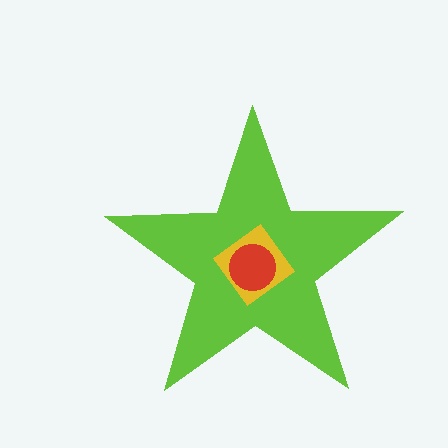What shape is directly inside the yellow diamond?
The red circle.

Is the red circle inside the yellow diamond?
Yes.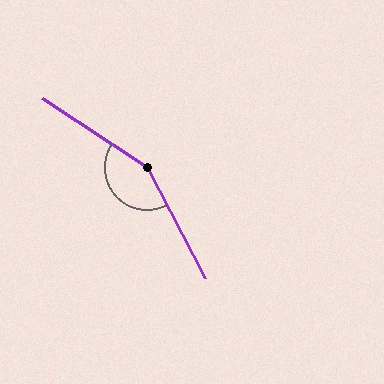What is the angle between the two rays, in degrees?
Approximately 151 degrees.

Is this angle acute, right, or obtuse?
It is obtuse.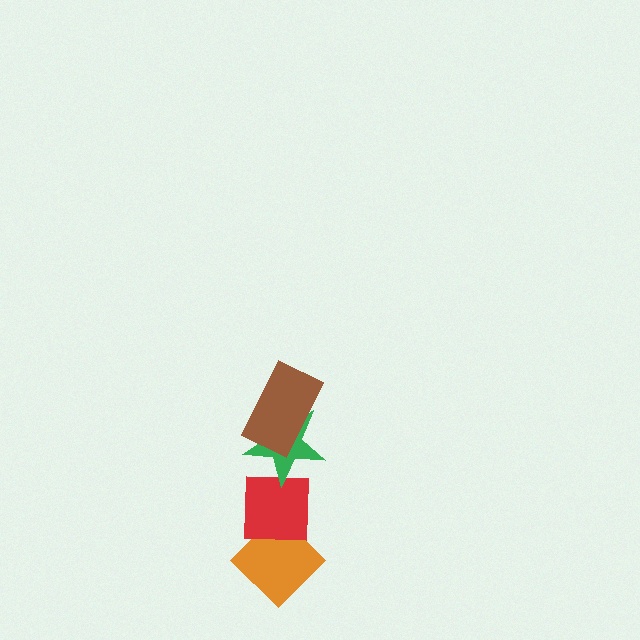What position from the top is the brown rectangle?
The brown rectangle is 1st from the top.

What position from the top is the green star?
The green star is 2nd from the top.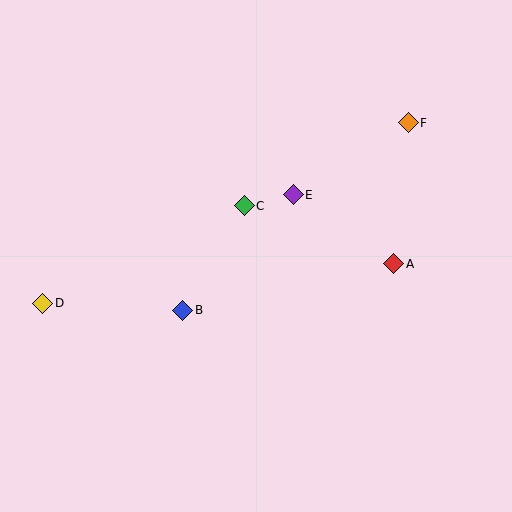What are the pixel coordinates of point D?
Point D is at (43, 303).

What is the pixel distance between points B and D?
The distance between B and D is 140 pixels.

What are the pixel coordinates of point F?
Point F is at (408, 123).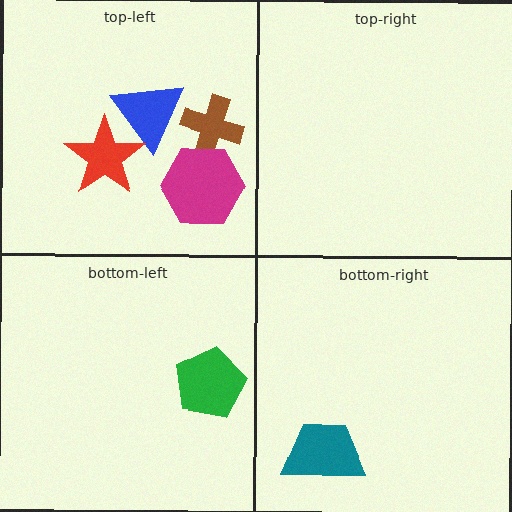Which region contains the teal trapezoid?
The bottom-right region.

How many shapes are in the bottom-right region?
1.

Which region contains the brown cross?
The top-left region.